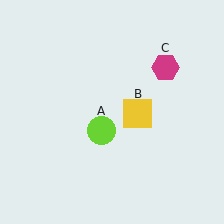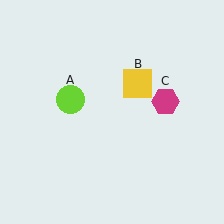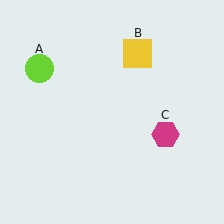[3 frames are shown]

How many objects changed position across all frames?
3 objects changed position: lime circle (object A), yellow square (object B), magenta hexagon (object C).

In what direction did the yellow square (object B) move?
The yellow square (object B) moved up.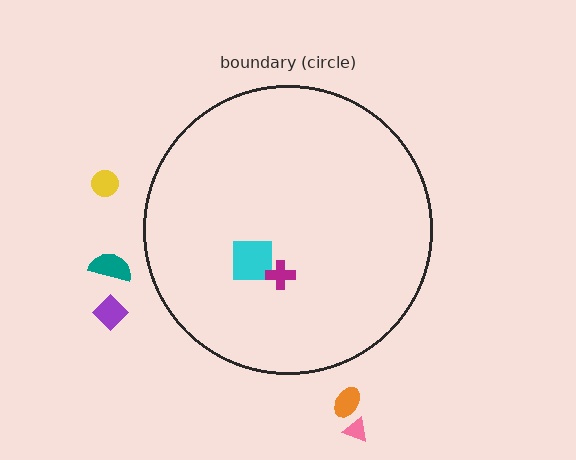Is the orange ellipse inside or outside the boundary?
Outside.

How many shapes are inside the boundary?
2 inside, 5 outside.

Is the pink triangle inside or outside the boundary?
Outside.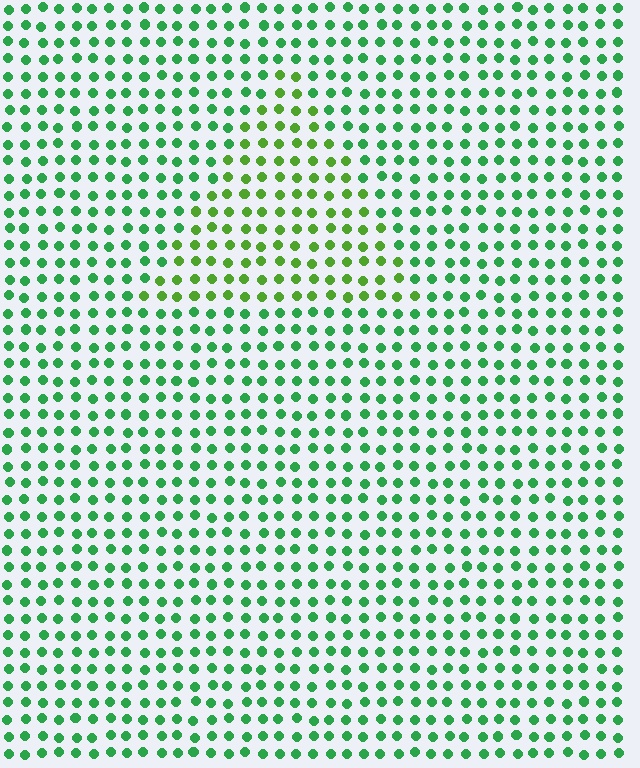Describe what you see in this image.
The image is filled with small green elements in a uniform arrangement. A triangle-shaped region is visible where the elements are tinted to a slightly different hue, forming a subtle color boundary.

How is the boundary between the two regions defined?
The boundary is defined purely by a slight shift in hue (about 33 degrees). Spacing, size, and orientation are identical on both sides.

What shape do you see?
I see a triangle.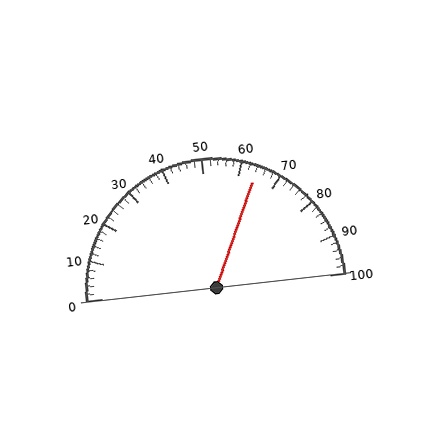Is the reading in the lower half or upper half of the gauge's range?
The reading is in the upper half of the range (0 to 100).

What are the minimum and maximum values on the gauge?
The gauge ranges from 0 to 100.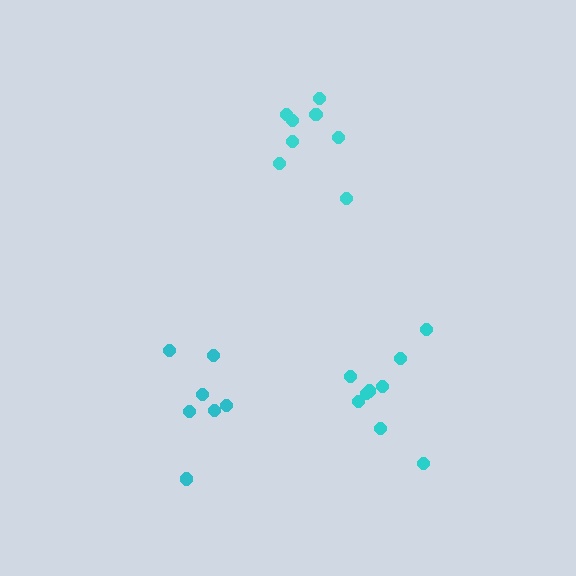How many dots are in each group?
Group 1: 7 dots, Group 2: 9 dots, Group 3: 8 dots (24 total).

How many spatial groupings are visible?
There are 3 spatial groupings.